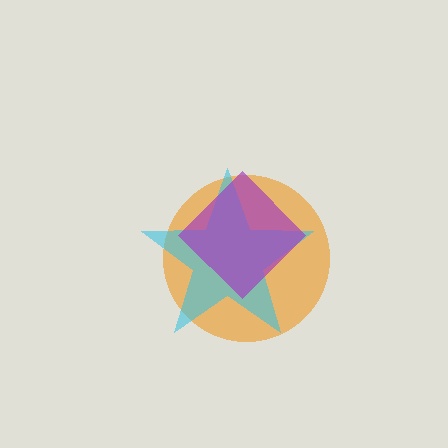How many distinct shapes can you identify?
There are 3 distinct shapes: an orange circle, a cyan star, a purple diamond.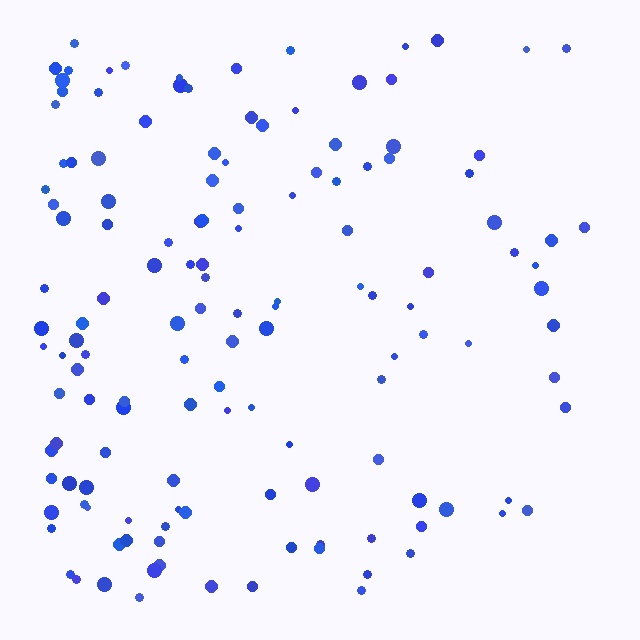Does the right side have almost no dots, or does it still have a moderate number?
Still a moderate number, just noticeably fewer than the left.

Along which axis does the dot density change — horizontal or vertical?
Horizontal.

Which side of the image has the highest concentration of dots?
The left.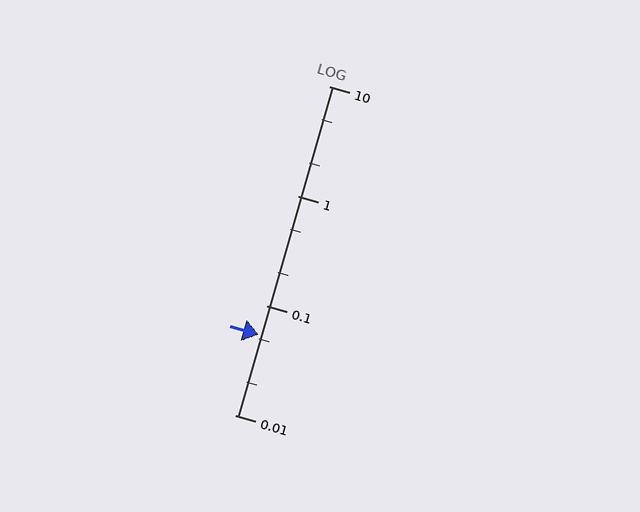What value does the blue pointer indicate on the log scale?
The pointer indicates approximately 0.054.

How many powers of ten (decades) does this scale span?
The scale spans 3 decades, from 0.01 to 10.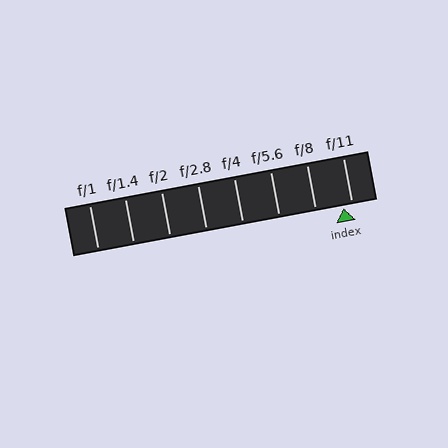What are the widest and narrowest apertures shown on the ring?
The widest aperture shown is f/1 and the narrowest is f/11.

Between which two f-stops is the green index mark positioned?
The index mark is between f/8 and f/11.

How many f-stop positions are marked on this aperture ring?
There are 8 f-stop positions marked.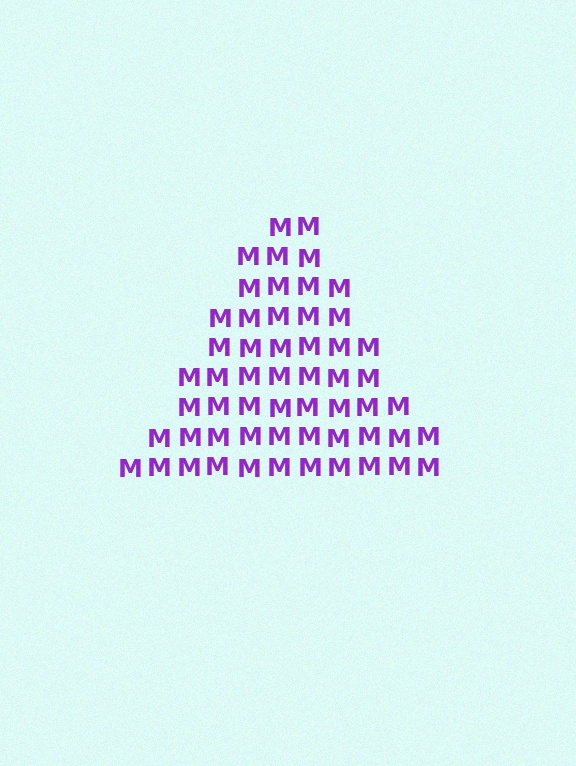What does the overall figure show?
The overall figure shows a triangle.